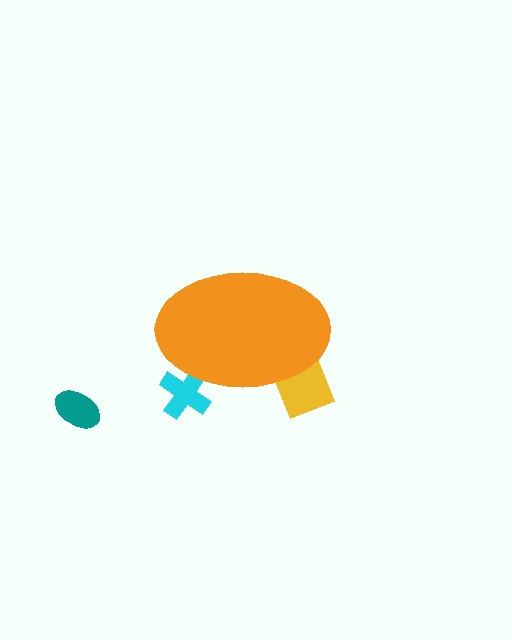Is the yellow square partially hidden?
Yes, the yellow square is partially hidden behind the orange ellipse.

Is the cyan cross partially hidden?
Yes, the cyan cross is partially hidden behind the orange ellipse.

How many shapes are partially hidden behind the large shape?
2 shapes are partially hidden.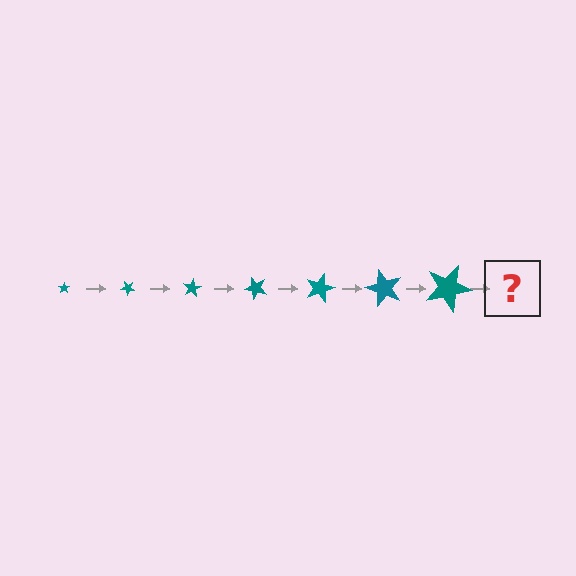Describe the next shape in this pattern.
It should be a star, larger than the previous one and rotated 280 degrees from the start.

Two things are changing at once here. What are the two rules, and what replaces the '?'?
The two rules are that the star grows larger each step and it rotates 40 degrees each step. The '?' should be a star, larger than the previous one and rotated 280 degrees from the start.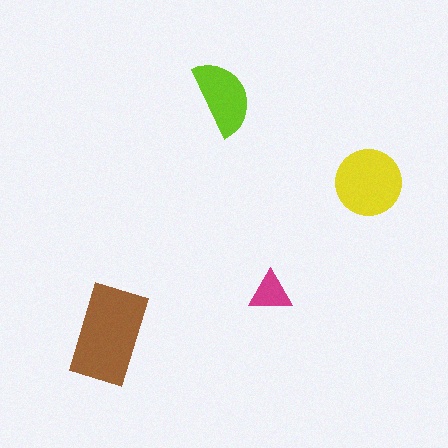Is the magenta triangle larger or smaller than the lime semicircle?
Smaller.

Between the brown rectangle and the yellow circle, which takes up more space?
The brown rectangle.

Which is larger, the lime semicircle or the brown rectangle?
The brown rectangle.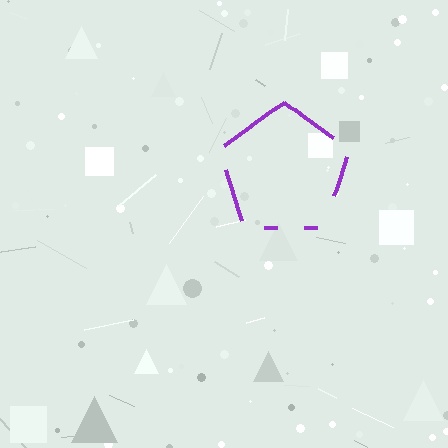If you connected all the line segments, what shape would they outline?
They would outline a pentagon.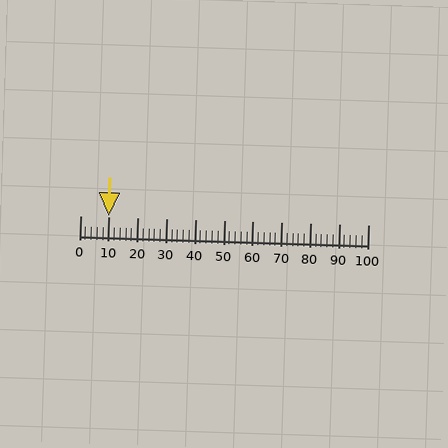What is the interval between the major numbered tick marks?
The major tick marks are spaced 10 units apart.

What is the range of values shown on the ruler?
The ruler shows values from 0 to 100.